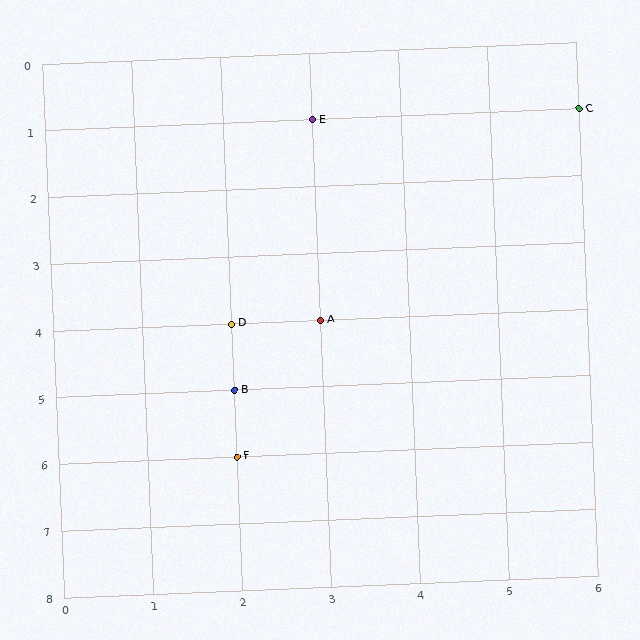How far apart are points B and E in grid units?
Points B and E are 1 column and 4 rows apart (about 4.1 grid units diagonally).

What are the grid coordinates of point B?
Point B is at grid coordinates (2, 5).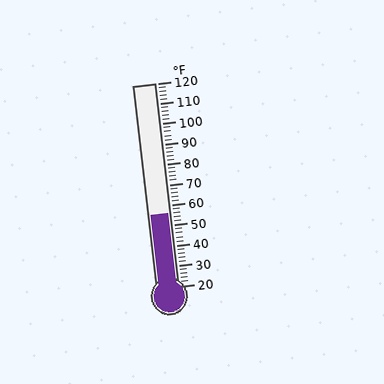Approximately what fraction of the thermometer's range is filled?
The thermometer is filled to approximately 35% of its range.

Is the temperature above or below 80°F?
The temperature is below 80°F.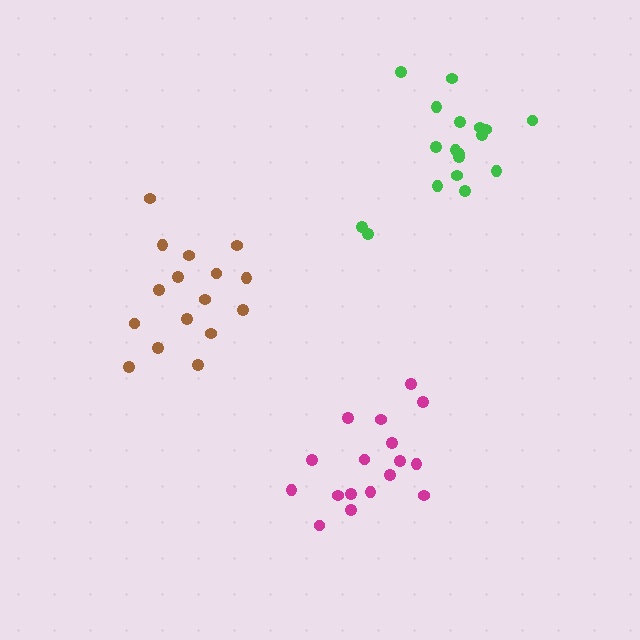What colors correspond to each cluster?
The clusters are colored: brown, magenta, green.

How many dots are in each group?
Group 1: 16 dots, Group 2: 17 dots, Group 3: 18 dots (51 total).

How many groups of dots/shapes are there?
There are 3 groups.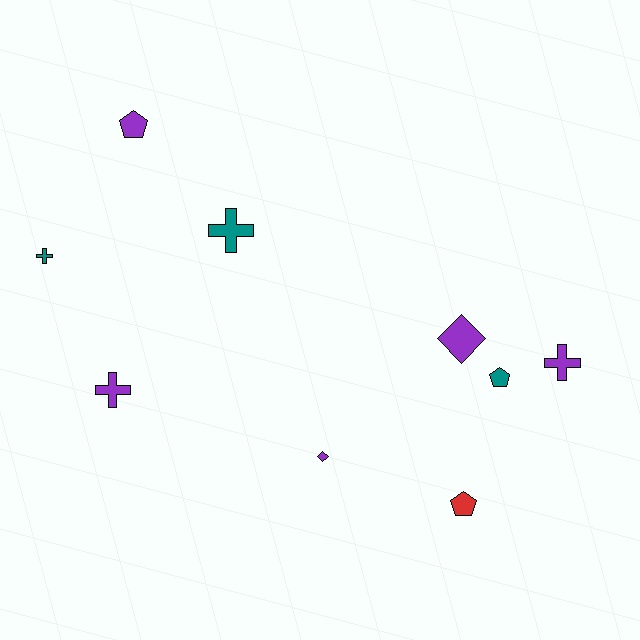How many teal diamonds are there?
There are no teal diamonds.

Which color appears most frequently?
Purple, with 5 objects.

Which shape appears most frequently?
Cross, with 4 objects.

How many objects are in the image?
There are 9 objects.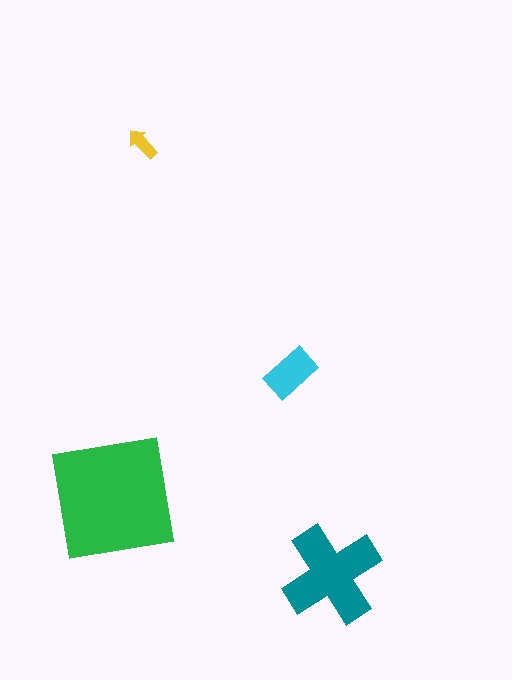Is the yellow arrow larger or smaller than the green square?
Smaller.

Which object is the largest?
The green square.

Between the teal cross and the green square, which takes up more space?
The green square.